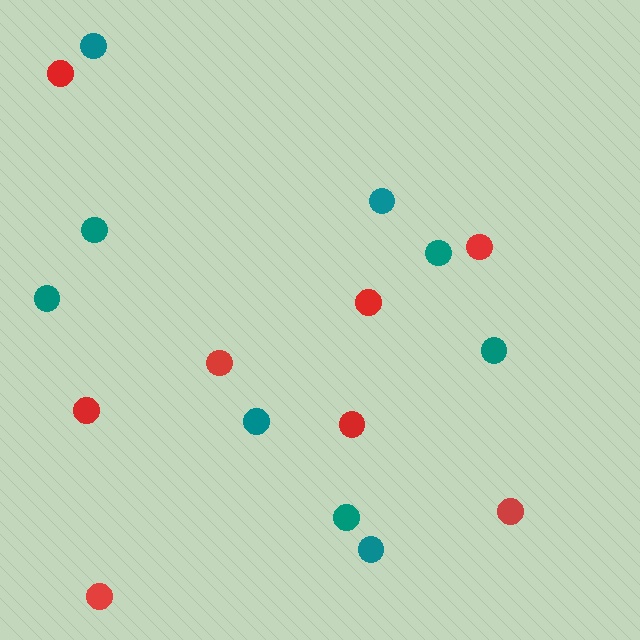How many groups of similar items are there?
There are 2 groups: one group of teal circles (9) and one group of red circles (8).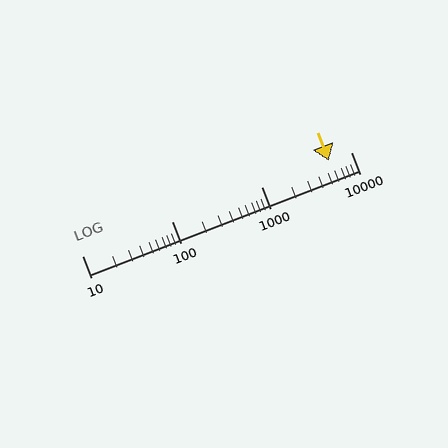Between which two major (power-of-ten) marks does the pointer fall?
The pointer is between 1000 and 10000.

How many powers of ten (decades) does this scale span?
The scale spans 3 decades, from 10 to 10000.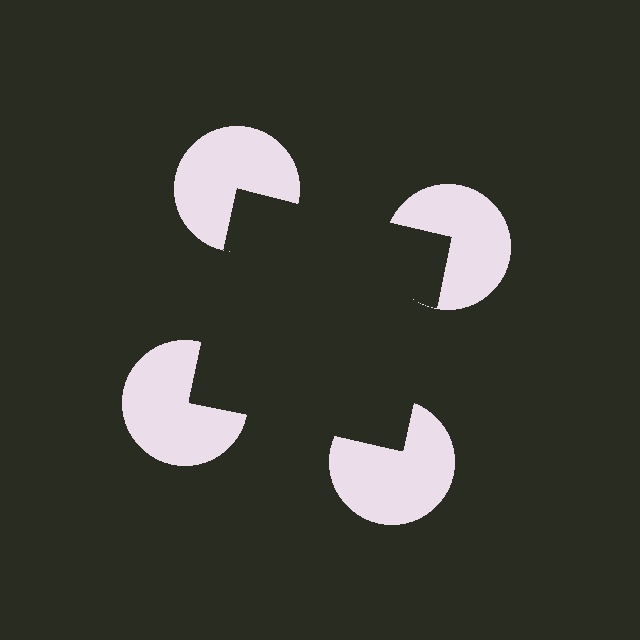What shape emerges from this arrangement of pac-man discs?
An illusory square — its edges are inferred from the aligned wedge cuts in the pac-man discs, not physically drawn.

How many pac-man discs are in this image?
There are 4 — one at each vertex of the illusory square.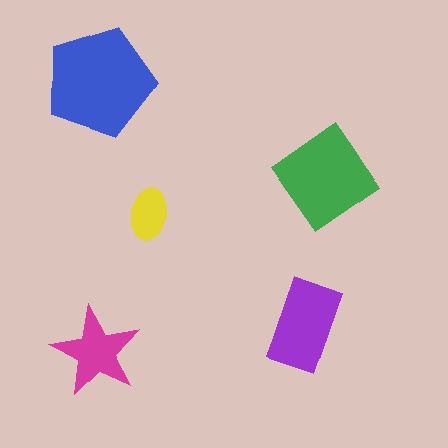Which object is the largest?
The blue pentagon.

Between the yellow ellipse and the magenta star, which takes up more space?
The magenta star.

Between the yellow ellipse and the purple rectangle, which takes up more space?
The purple rectangle.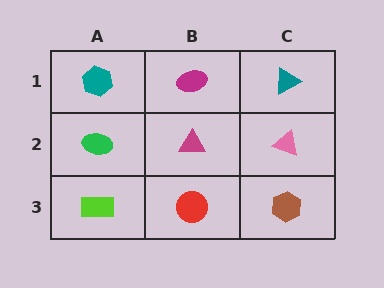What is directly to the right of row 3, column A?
A red circle.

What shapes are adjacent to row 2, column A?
A teal hexagon (row 1, column A), a lime rectangle (row 3, column A), a magenta triangle (row 2, column B).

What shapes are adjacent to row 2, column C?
A teal triangle (row 1, column C), a brown hexagon (row 3, column C), a magenta triangle (row 2, column B).